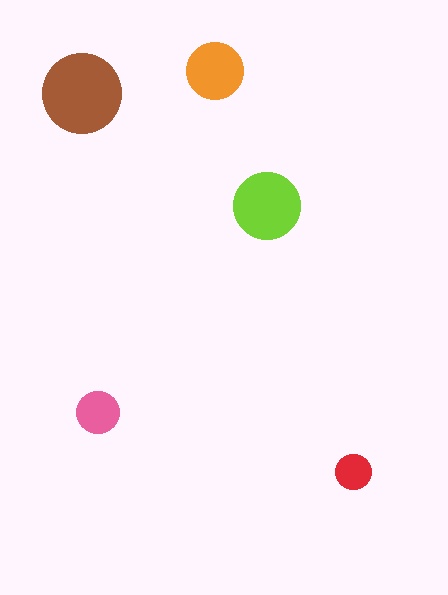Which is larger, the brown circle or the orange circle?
The brown one.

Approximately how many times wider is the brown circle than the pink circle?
About 2 times wider.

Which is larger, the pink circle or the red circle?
The pink one.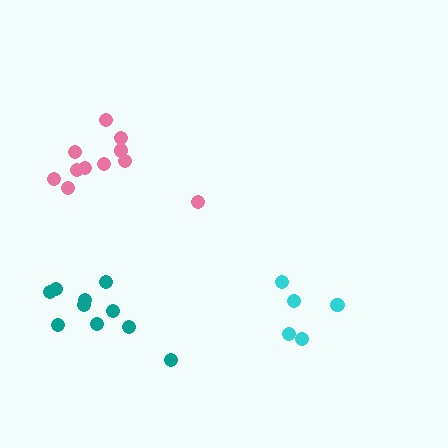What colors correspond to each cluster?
The clusters are colored: teal, cyan, pink.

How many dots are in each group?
Group 1: 10 dots, Group 2: 5 dots, Group 3: 11 dots (26 total).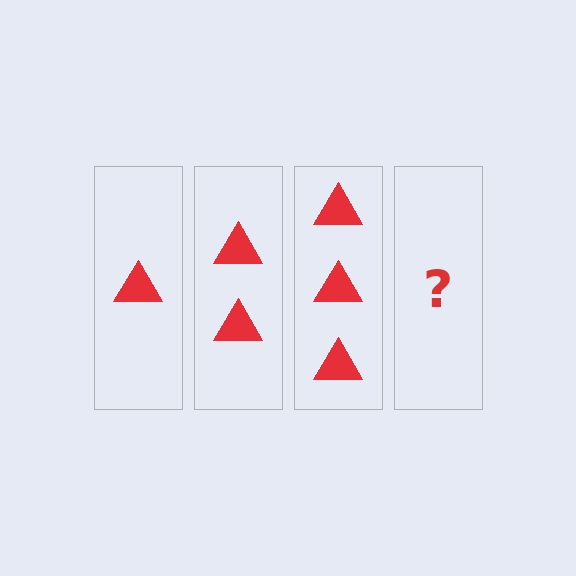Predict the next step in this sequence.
The next step is 4 triangles.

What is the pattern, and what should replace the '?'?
The pattern is that each step adds one more triangle. The '?' should be 4 triangles.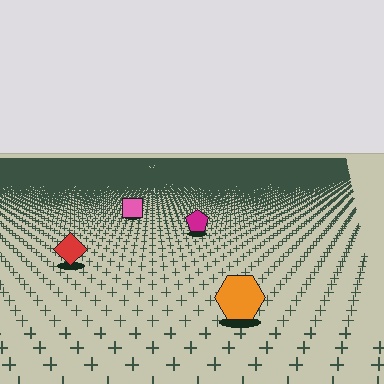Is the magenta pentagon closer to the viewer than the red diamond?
No. The red diamond is closer — you can tell from the texture gradient: the ground texture is coarser near it.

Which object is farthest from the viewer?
The pink square is farthest from the viewer. It appears smaller and the ground texture around it is denser.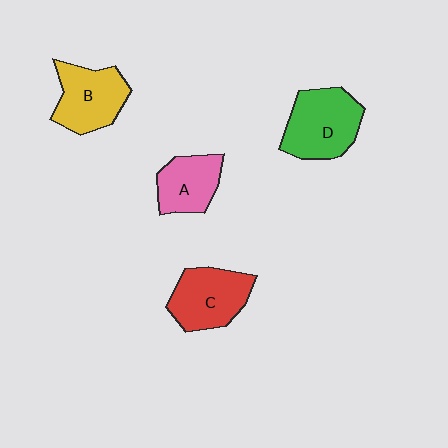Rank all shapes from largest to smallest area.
From largest to smallest: D (green), C (red), B (yellow), A (pink).